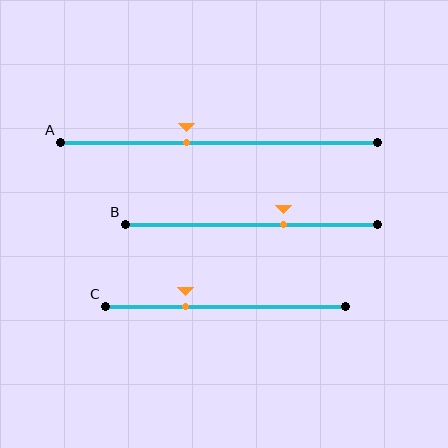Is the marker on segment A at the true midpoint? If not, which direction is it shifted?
No, the marker on segment A is shifted to the left by about 10% of the segment length.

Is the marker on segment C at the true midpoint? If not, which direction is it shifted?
No, the marker on segment C is shifted to the left by about 16% of the segment length.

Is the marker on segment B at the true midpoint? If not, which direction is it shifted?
No, the marker on segment B is shifted to the right by about 13% of the segment length.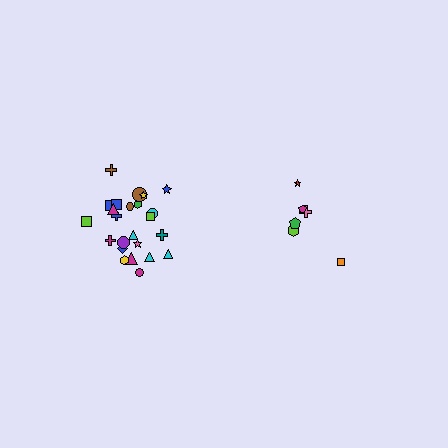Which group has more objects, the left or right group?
The left group.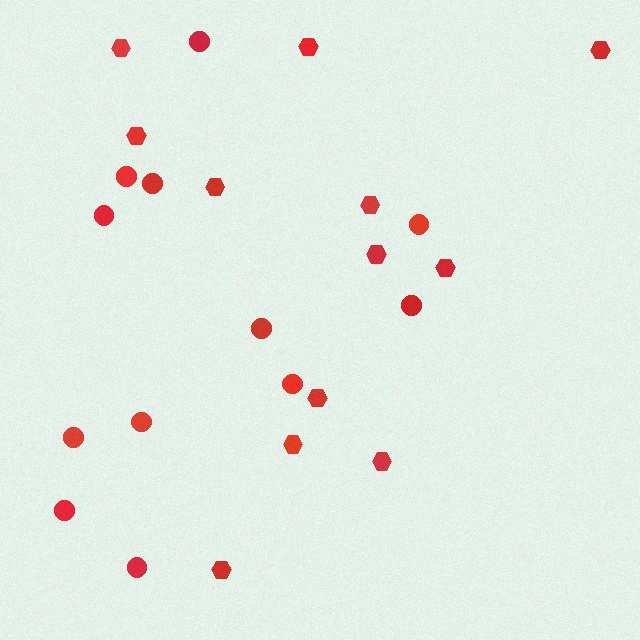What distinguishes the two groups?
There are 2 groups: one group of circles (12) and one group of hexagons (12).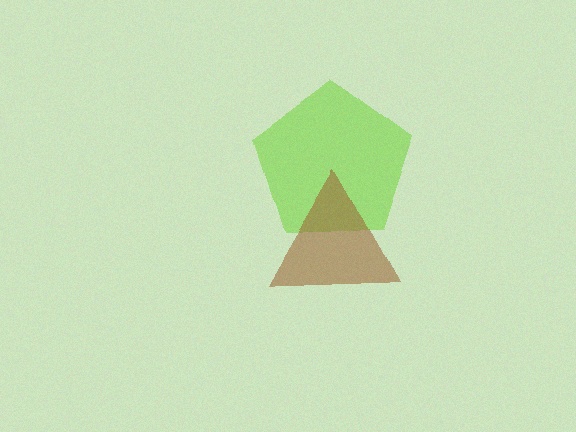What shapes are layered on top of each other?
The layered shapes are: a lime pentagon, a brown triangle.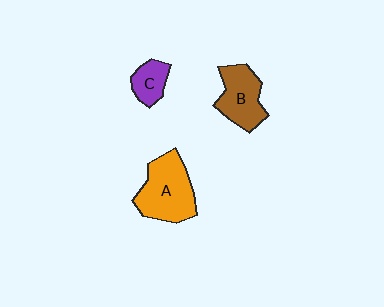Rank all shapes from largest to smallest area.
From largest to smallest: A (orange), B (brown), C (purple).